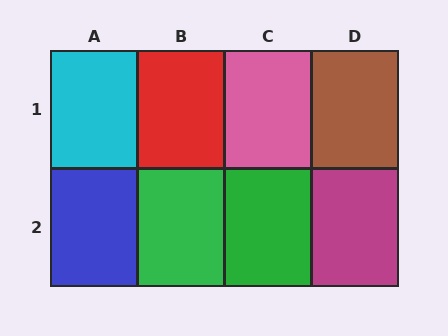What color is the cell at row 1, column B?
Red.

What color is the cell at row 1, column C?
Pink.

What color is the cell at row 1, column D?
Brown.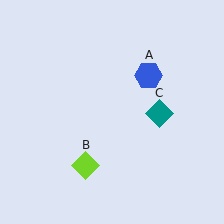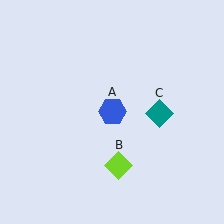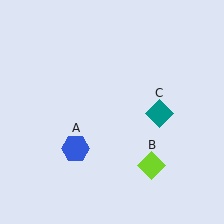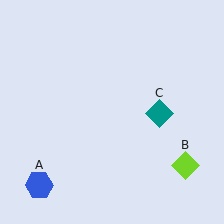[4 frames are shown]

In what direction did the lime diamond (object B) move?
The lime diamond (object B) moved right.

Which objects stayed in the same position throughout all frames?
Teal diamond (object C) remained stationary.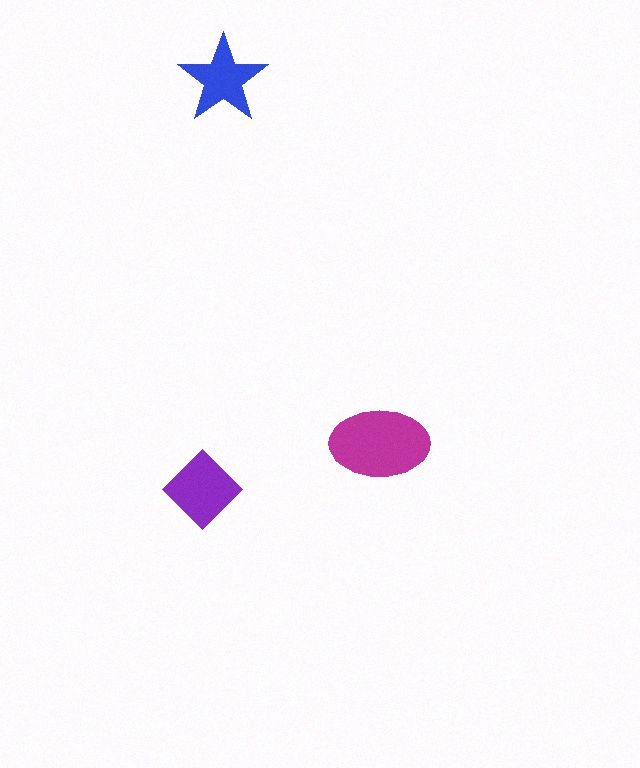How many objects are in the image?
There are 3 objects in the image.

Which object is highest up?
The blue star is topmost.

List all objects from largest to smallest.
The magenta ellipse, the purple diamond, the blue star.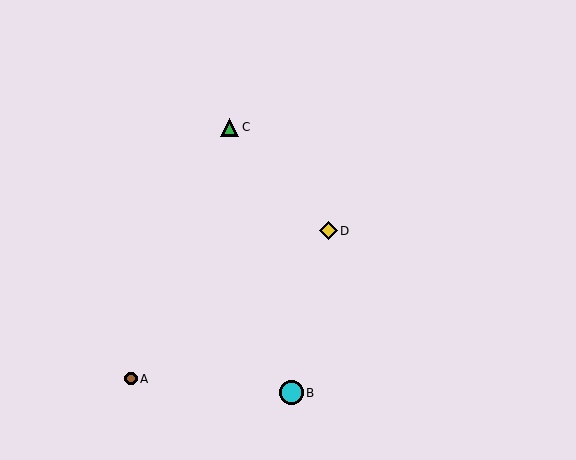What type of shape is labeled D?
Shape D is a yellow diamond.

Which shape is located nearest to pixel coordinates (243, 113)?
The green triangle (labeled C) at (230, 127) is nearest to that location.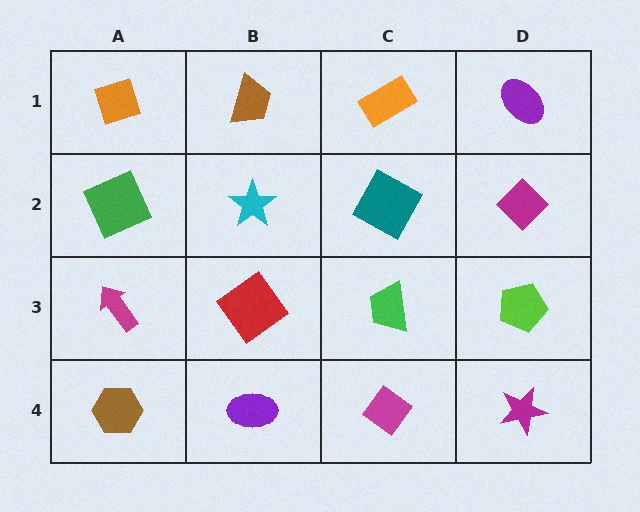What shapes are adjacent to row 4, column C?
A green trapezoid (row 3, column C), a purple ellipse (row 4, column B), a magenta star (row 4, column D).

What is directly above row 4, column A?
A magenta arrow.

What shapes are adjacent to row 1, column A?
A green square (row 2, column A), a brown trapezoid (row 1, column B).